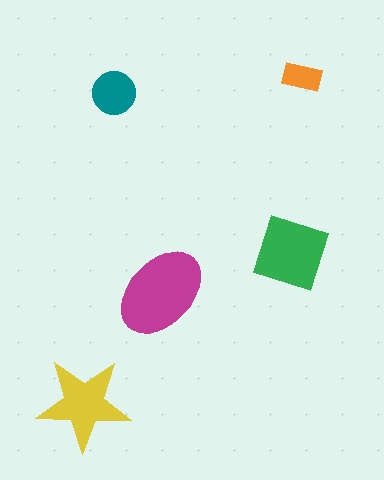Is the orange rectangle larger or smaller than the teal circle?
Smaller.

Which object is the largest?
The magenta ellipse.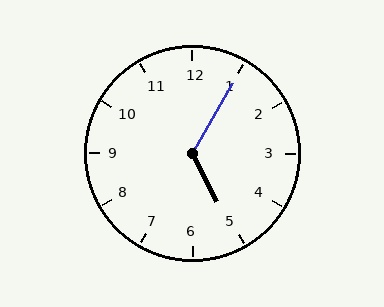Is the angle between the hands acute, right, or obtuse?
It is obtuse.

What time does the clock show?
5:05.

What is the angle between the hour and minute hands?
Approximately 122 degrees.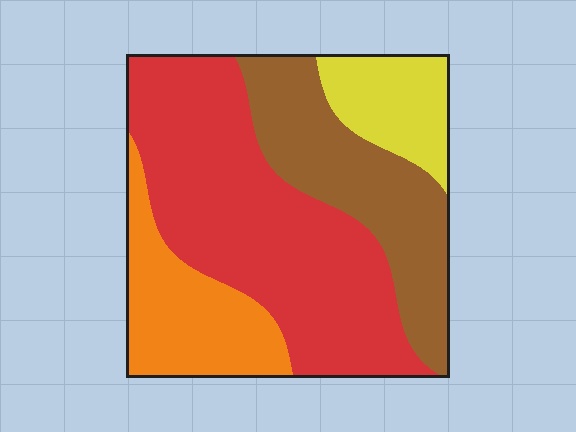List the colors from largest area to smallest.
From largest to smallest: red, brown, orange, yellow.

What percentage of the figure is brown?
Brown takes up less than a quarter of the figure.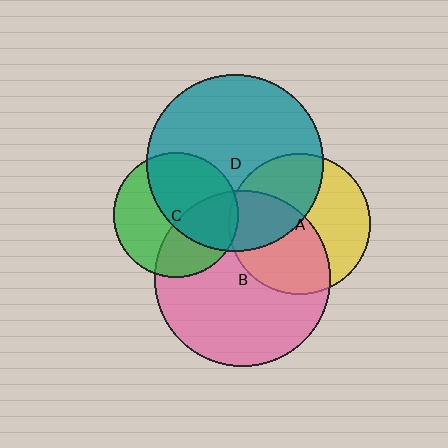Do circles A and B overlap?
Yes.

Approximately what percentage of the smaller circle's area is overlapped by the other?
Approximately 50%.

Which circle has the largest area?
Circle D (teal).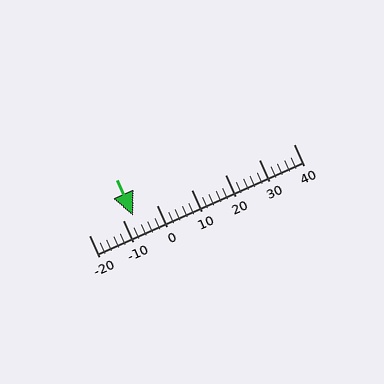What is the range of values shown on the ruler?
The ruler shows values from -20 to 40.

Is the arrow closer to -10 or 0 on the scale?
The arrow is closer to -10.